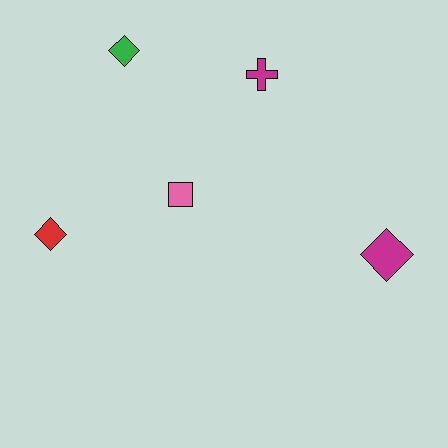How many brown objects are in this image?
There are no brown objects.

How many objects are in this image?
There are 5 objects.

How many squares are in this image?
There is 1 square.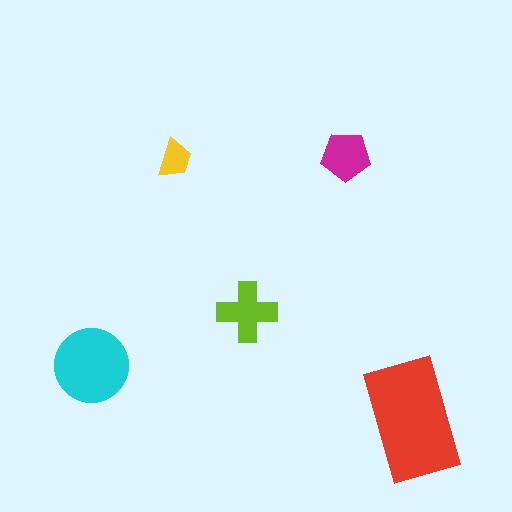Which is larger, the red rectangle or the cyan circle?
The red rectangle.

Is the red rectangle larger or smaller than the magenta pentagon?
Larger.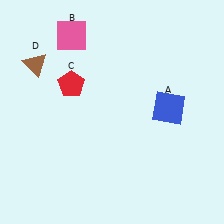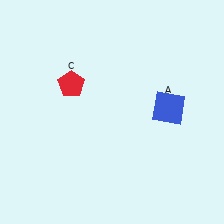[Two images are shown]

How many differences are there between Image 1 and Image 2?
There are 2 differences between the two images.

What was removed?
The brown triangle (D), the pink square (B) were removed in Image 2.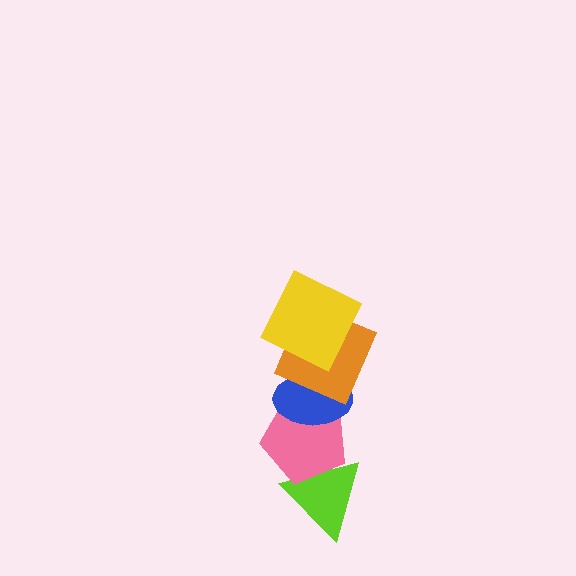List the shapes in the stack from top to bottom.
From top to bottom: the yellow square, the orange square, the blue ellipse, the pink pentagon, the lime triangle.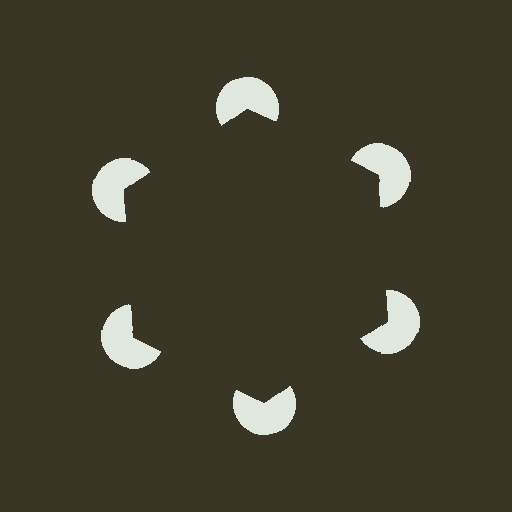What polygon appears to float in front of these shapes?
An illusory hexagon — its edges are inferred from the aligned wedge cuts in the pac-man discs, not physically drawn.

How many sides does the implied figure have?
6 sides.